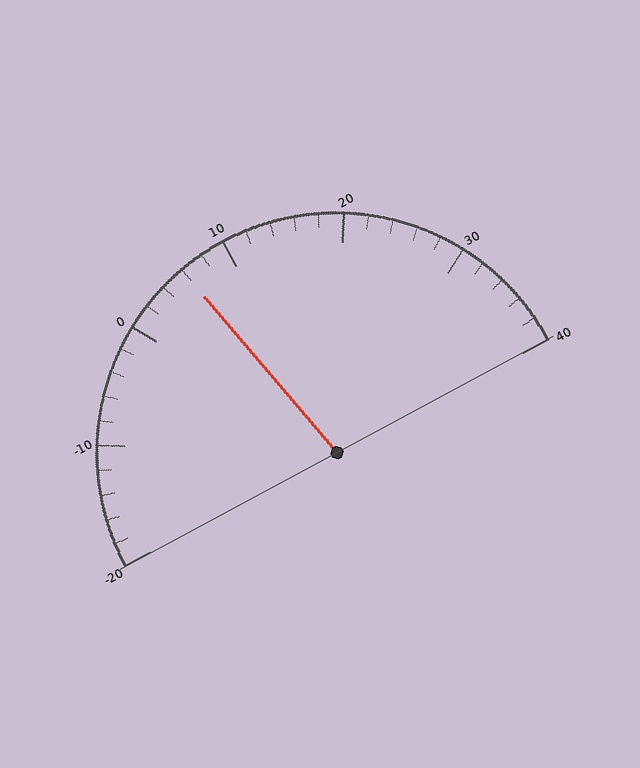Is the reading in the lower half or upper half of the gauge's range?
The reading is in the lower half of the range (-20 to 40).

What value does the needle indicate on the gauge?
The needle indicates approximately 6.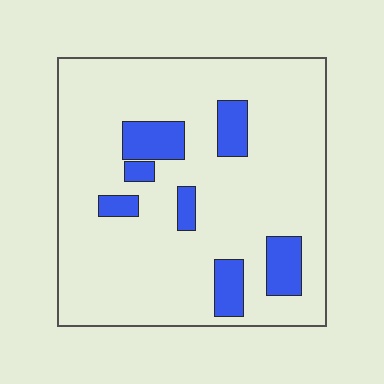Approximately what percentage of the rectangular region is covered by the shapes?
Approximately 15%.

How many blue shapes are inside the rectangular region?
7.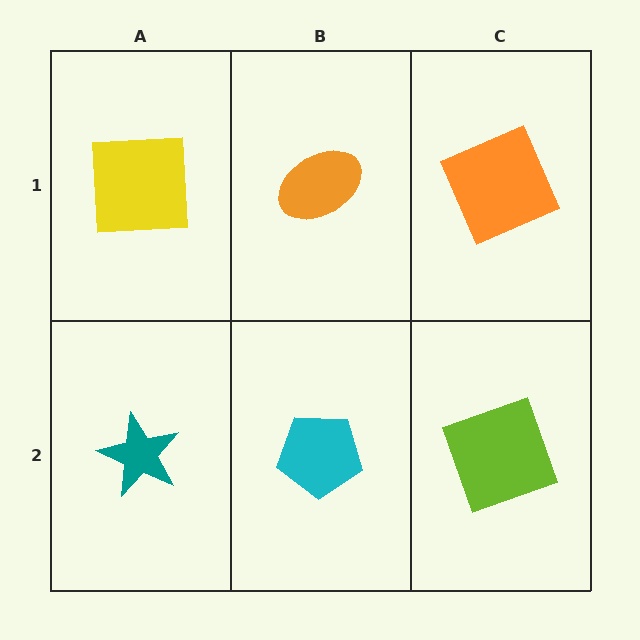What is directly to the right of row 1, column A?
An orange ellipse.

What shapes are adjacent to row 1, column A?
A teal star (row 2, column A), an orange ellipse (row 1, column B).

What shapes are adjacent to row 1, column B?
A cyan pentagon (row 2, column B), a yellow square (row 1, column A), an orange square (row 1, column C).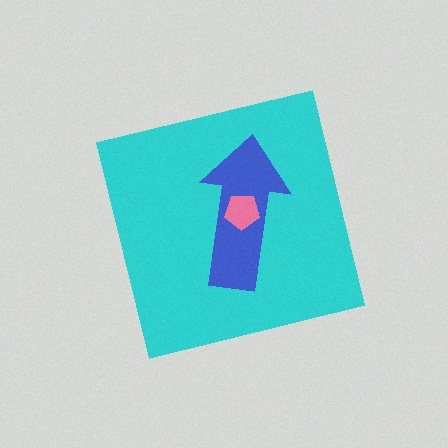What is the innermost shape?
The pink pentagon.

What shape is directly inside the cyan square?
The blue arrow.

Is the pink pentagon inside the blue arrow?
Yes.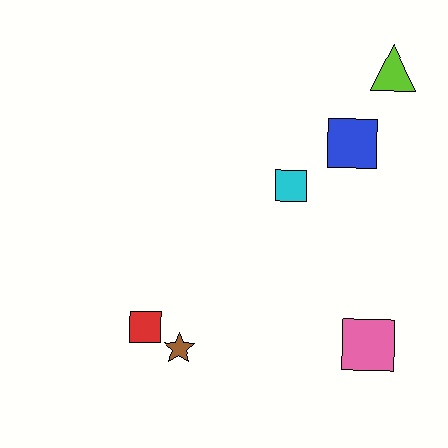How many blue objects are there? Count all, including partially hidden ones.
There is 1 blue object.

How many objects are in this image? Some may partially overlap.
There are 6 objects.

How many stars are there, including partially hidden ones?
There is 1 star.